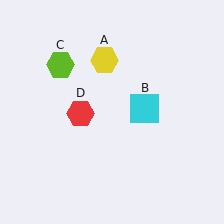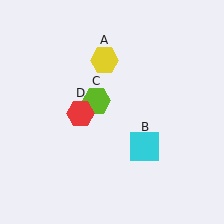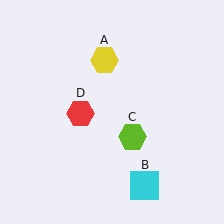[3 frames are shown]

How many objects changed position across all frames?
2 objects changed position: cyan square (object B), lime hexagon (object C).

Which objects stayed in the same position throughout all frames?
Yellow hexagon (object A) and red hexagon (object D) remained stationary.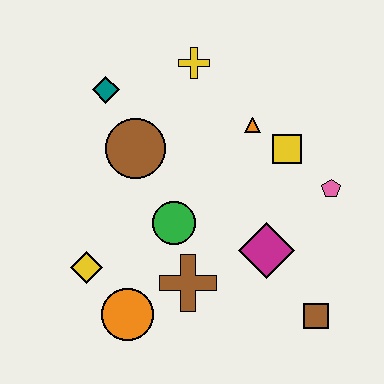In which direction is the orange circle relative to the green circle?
The orange circle is below the green circle.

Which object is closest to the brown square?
The magenta diamond is closest to the brown square.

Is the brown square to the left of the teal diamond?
No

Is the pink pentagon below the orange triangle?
Yes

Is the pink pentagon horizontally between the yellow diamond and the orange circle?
No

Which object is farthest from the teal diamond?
The brown square is farthest from the teal diamond.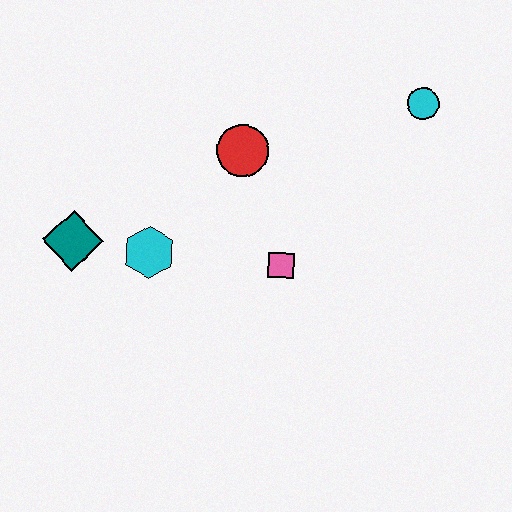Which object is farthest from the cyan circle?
The teal diamond is farthest from the cyan circle.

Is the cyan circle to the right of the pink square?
Yes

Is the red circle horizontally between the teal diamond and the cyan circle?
Yes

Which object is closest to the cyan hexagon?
The teal diamond is closest to the cyan hexagon.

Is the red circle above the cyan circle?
No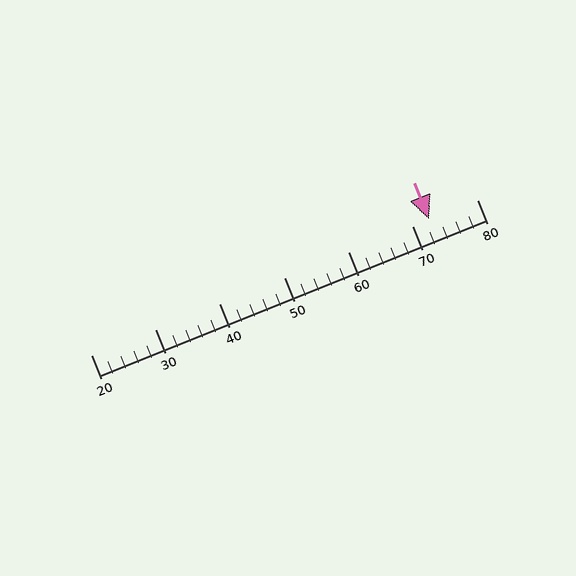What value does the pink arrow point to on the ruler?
The pink arrow points to approximately 72.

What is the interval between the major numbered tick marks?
The major tick marks are spaced 10 units apart.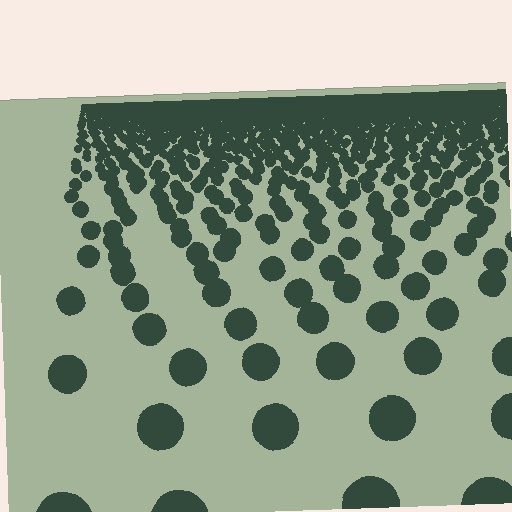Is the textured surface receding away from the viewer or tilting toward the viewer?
The surface is receding away from the viewer. Texture elements get smaller and denser toward the top.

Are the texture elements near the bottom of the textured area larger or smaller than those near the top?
Larger. Near the bottom, elements are closer to the viewer and appear at a bigger on-screen size.